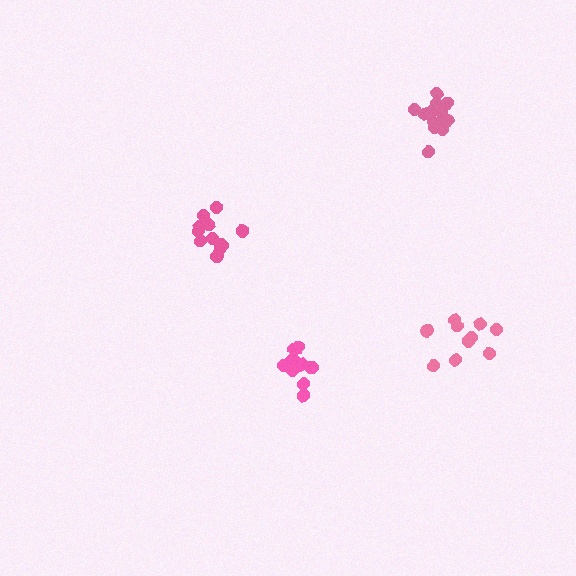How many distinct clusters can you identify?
There are 4 distinct clusters.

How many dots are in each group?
Group 1: 14 dots, Group 2: 12 dots, Group 3: 14 dots, Group 4: 10 dots (50 total).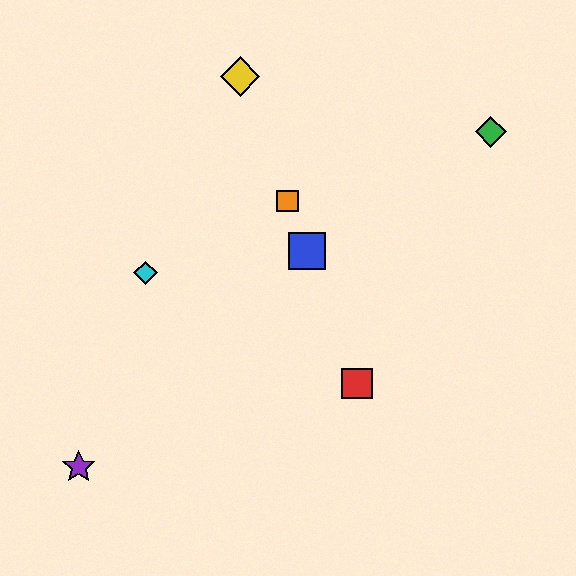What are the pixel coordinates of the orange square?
The orange square is at (287, 201).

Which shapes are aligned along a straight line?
The red square, the blue square, the yellow diamond, the orange square are aligned along a straight line.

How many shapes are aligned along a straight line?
4 shapes (the red square, the blue square, the yellow diamond, the orange square) are aligned along a straight line.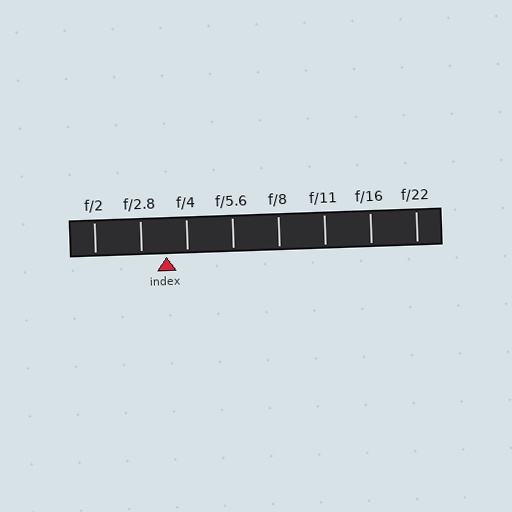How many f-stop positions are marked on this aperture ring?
There are 8 f-stop positions marked.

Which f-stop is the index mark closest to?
The index mark is closest to f/4.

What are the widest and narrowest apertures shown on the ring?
The widest aperture shown is f/2 and the narrowest is f/22.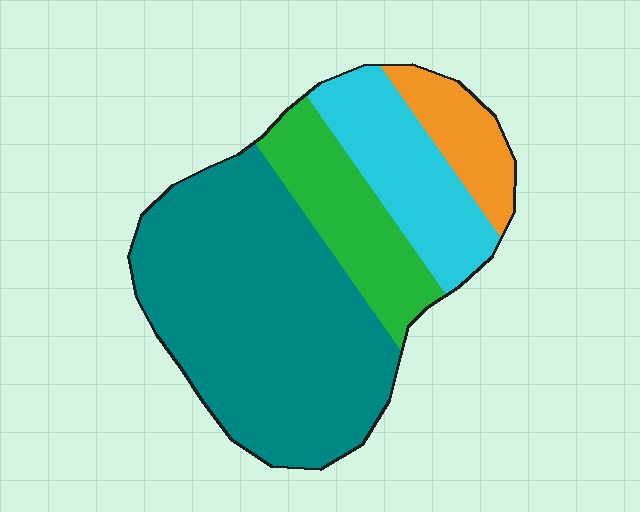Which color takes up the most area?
Teal, at roughly 55%.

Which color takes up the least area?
Orange, at roughly 10%.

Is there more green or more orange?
Green.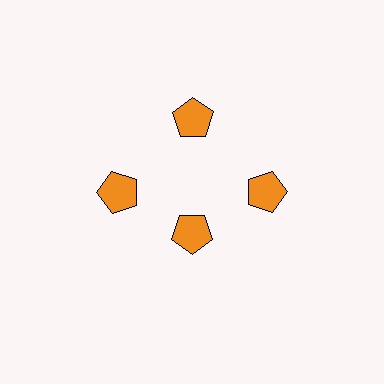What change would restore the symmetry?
The symmetry would be restored by moving it outward, back onto the ring so that all 4 pentagons sit at equal angles and equal distance from the center.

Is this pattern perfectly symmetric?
No. The 4 orange pentagons are arranged in a ring, but one element near the 6 o'clock position is pulled inward toward the center, breaking the 4-fold rotational symmetry.